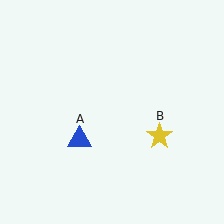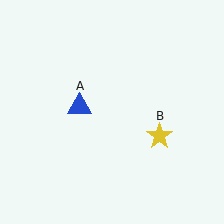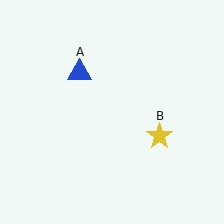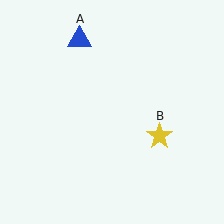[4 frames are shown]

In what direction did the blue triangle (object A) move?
The blue triangle (object A) moved up.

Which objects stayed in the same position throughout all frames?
Yellow star (object B) remained stationary.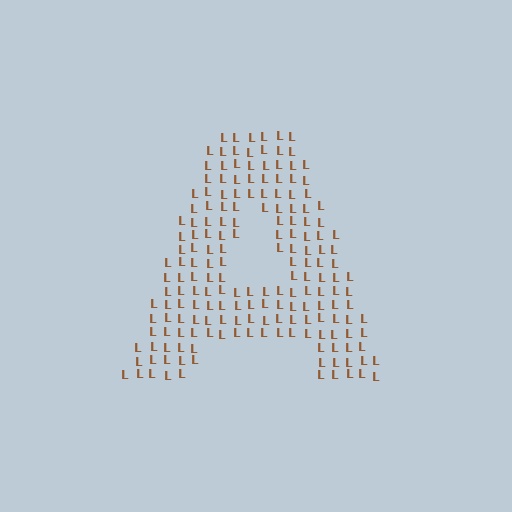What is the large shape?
The large shape is the letter A.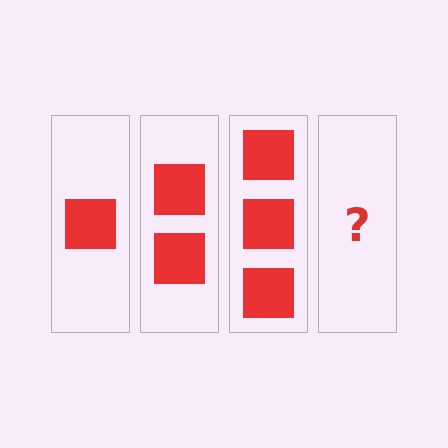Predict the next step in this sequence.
The next step is 4 squares.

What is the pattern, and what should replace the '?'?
The pattern is that each step adds one more square. The '?' should be 4 squares.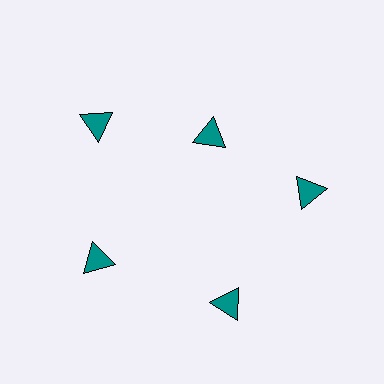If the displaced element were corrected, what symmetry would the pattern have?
It would have 5-fold rotational symmetry — the pattern would map onto itself every 72 degrees.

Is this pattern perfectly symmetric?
No. The 5 teal triangles are arranged in a ring, but one element near the 1 o'clock position is pulled inward toward the center, breaking the 5-fold rotational symmetry.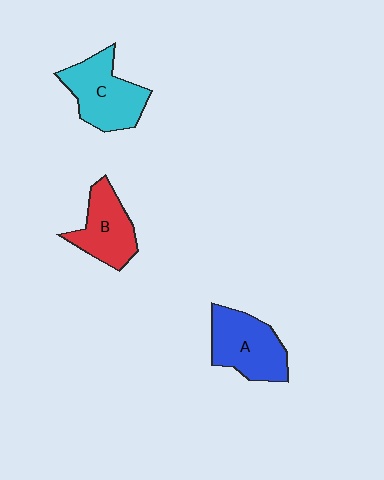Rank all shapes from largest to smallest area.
From largest to smallest: C (cyan), A (blue), B (red).